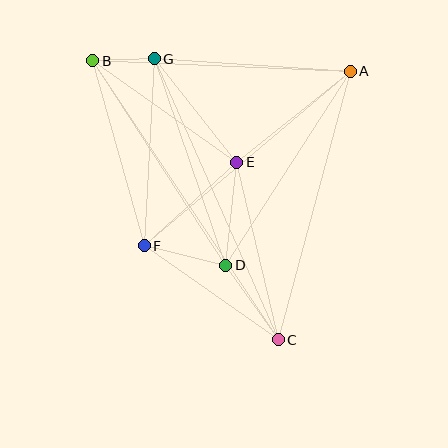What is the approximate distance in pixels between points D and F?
The distance between D and F is approximately 84 pixels.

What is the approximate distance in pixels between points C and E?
The distance between C and E is approximately 182 pixels.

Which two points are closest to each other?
Points B and G are closest to each other.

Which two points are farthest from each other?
Points B and C are farthest from each other.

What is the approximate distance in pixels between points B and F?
The distance between B and F is approximately 192 pixels.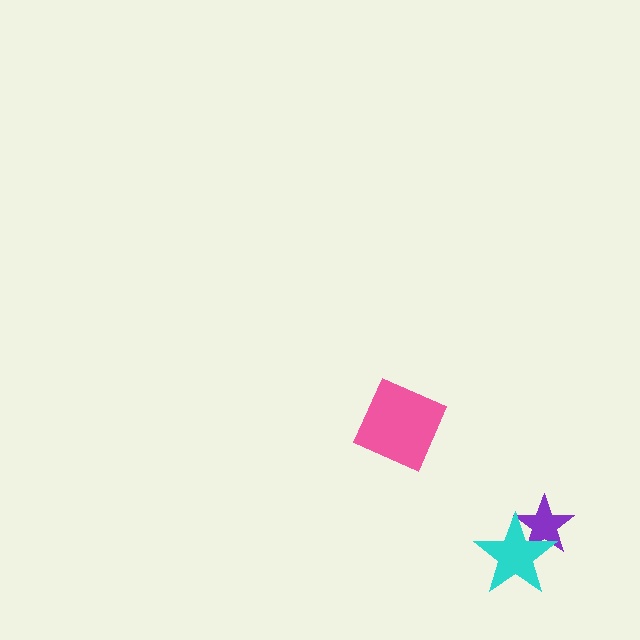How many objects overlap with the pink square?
0 objects overlap with the pink square.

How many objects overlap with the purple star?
1 object overlaps with the purple star.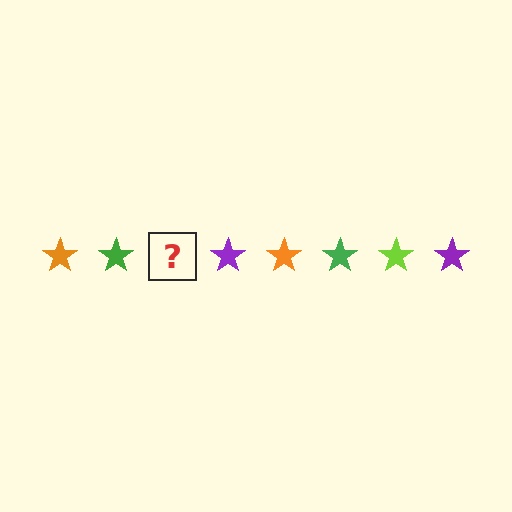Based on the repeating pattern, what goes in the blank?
The blank should be a lime star.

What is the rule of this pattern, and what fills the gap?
The rule is that the pattern cycles through orange, green, lime, purple stars. The gap should be filled with a lime star.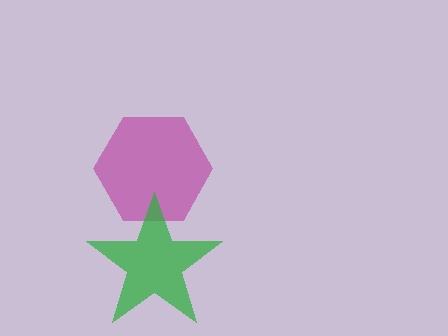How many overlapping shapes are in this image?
There are 2 overlapping shapes in the image.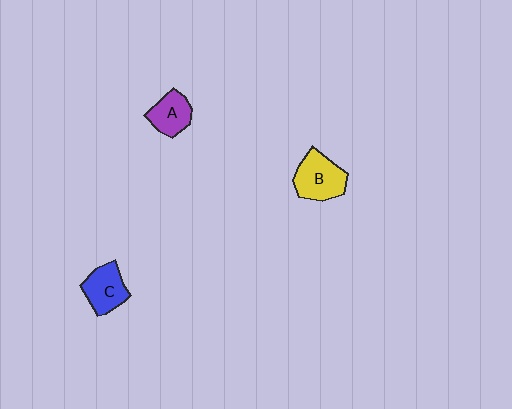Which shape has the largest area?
Shape B (yellow).